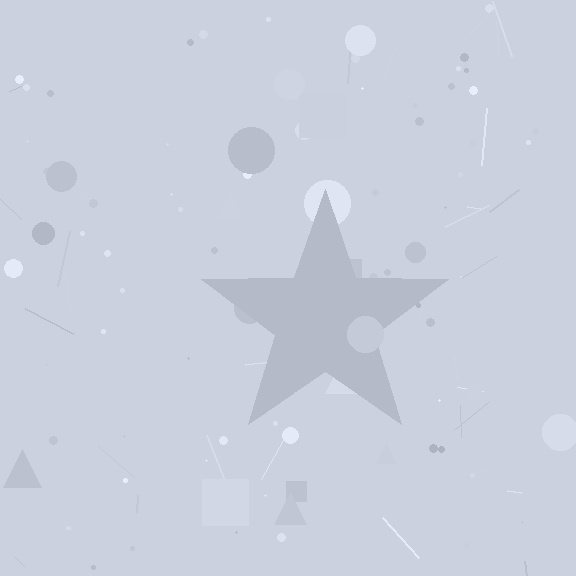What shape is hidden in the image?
A star is hidden in the image.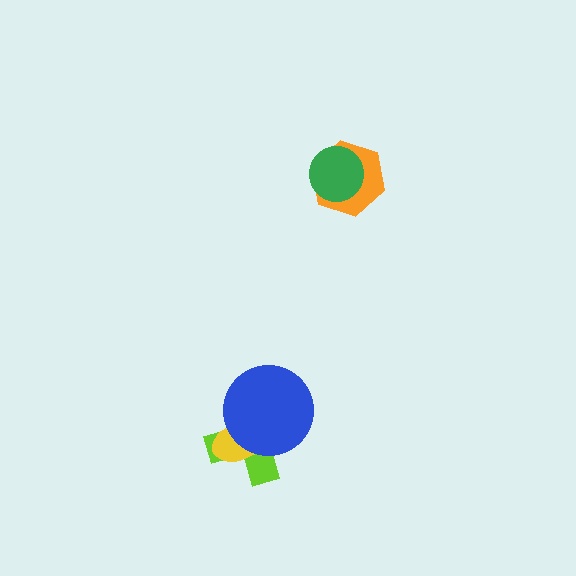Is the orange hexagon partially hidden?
Yes, it is partially covered by another shape.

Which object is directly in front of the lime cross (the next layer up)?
The yellow ellipse is directly in front of the lime cross.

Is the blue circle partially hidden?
No, no other shape covers it.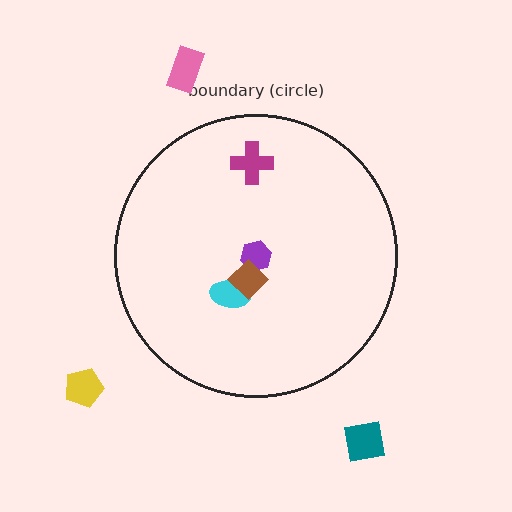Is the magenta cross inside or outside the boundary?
Inside.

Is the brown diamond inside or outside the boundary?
Inside.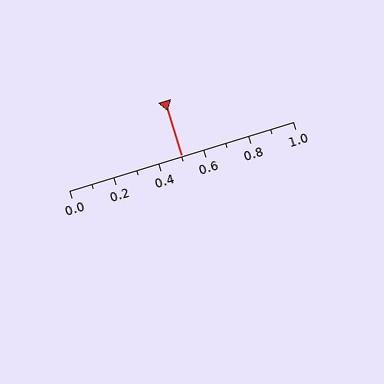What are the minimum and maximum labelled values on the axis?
The axis runs from 0.0 to 1.0.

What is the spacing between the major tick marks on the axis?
The major ticks are spaced 0.2 apart.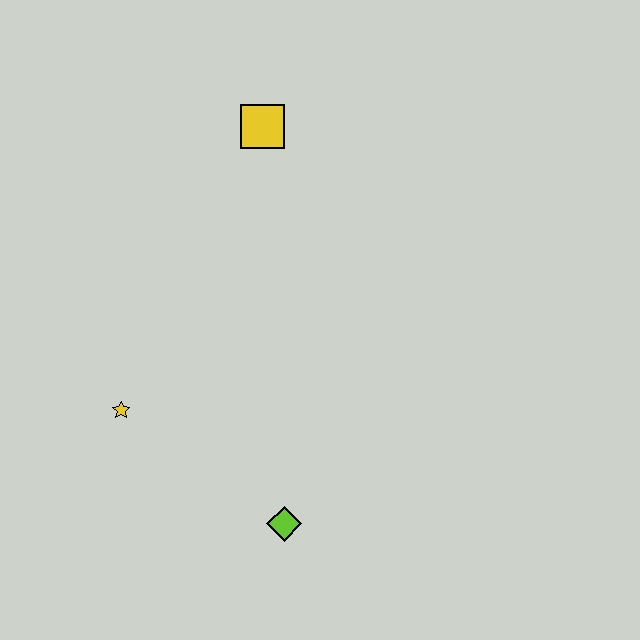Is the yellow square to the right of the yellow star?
Yes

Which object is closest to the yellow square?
The yellow star is closest to the yellow square.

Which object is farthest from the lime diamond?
The yellow square is farthest from the lime diamond.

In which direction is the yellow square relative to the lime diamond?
The yellow square is above the lime diamond.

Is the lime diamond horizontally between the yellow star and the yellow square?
No